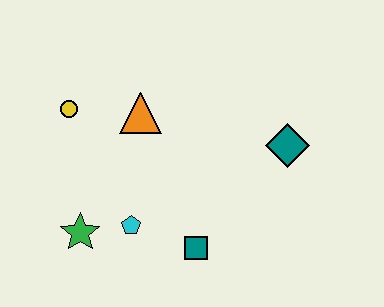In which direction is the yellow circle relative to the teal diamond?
The yellow circle is to the left of the teal diamond.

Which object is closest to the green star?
The cyan pentagon is closest to the green star.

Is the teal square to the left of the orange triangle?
No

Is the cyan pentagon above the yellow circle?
No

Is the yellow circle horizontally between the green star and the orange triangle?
No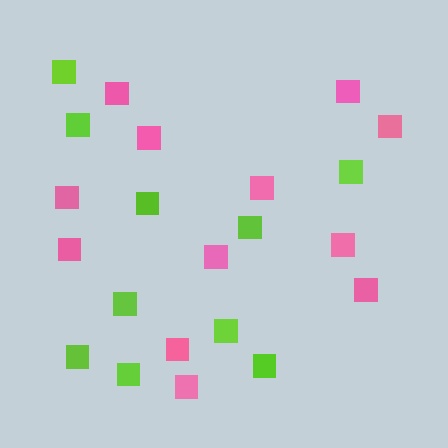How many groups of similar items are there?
There are 2 groups: one group of lime squares (10) and one group of pink squares (12).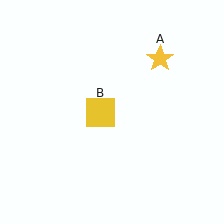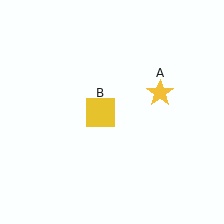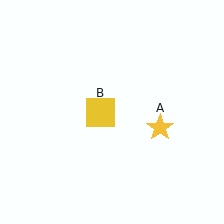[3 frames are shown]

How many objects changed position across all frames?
1 object changed position: yellow star (object A).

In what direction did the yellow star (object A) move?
The yellow star (object A) moved down.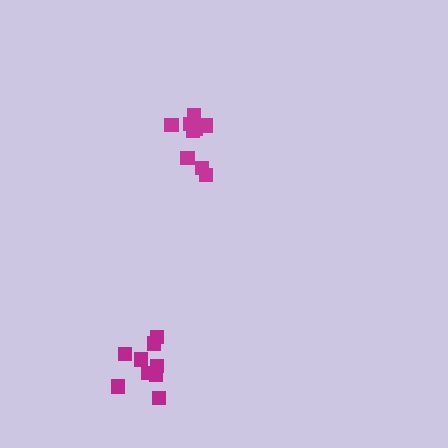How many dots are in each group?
Group 1: 9 dots, Group 2: 9 dots (18 total).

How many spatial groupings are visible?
There are 2 spatial groupings.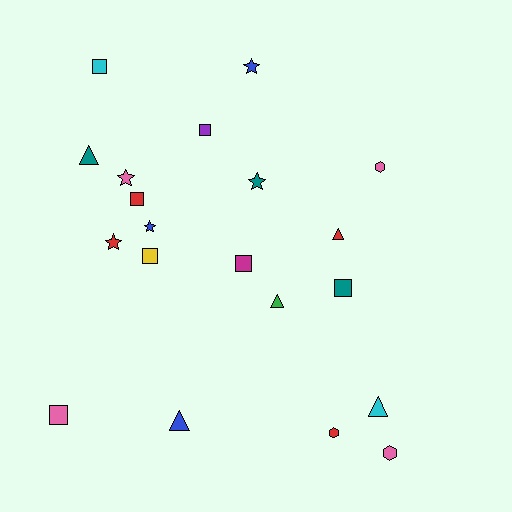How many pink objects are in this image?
There are 4 pink objects.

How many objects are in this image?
There are 20 objects.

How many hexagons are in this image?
There are 3 hexagons.